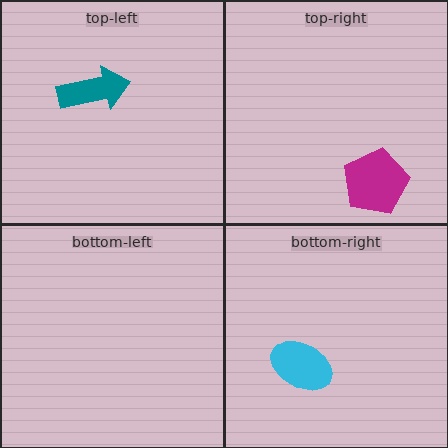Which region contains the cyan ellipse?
The bottom-right region.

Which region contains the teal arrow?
The top-left region.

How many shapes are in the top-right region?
1.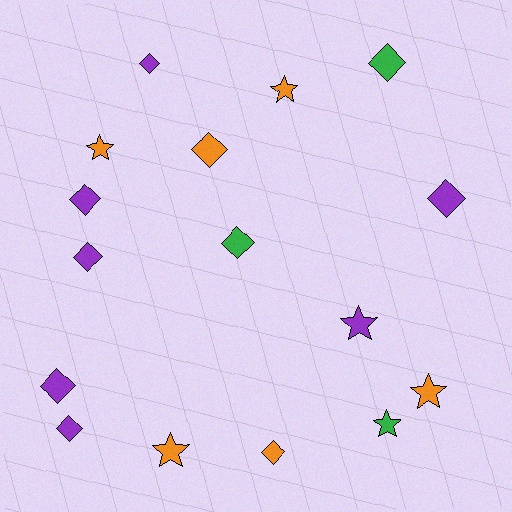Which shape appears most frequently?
Diamond, with 10 objects.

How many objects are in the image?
There are 16 objects.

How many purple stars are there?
There is 1 purple star.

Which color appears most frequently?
Purple, with 7 objects.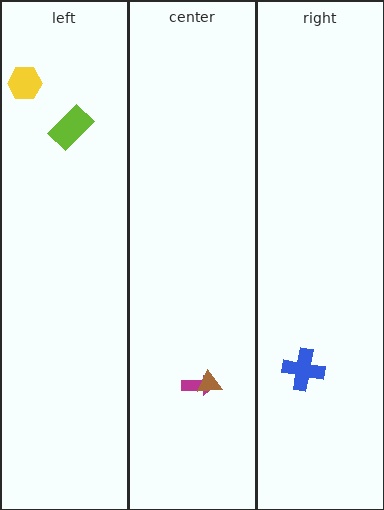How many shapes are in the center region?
2.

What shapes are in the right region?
The blue cross.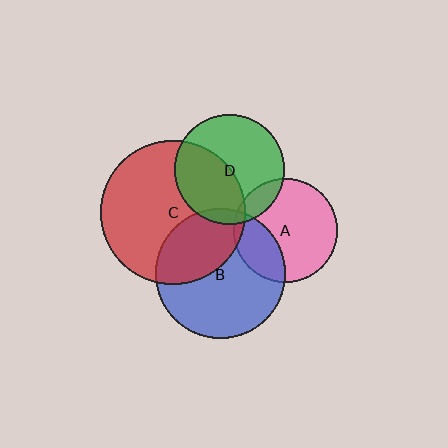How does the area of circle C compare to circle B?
Approximately 1.2 times.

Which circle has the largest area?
Circle C (red).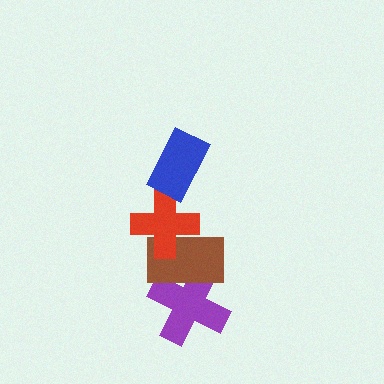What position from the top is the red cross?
The red cross is 2nd from the top.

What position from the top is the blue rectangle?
The blue rectangle is 1st from the top.